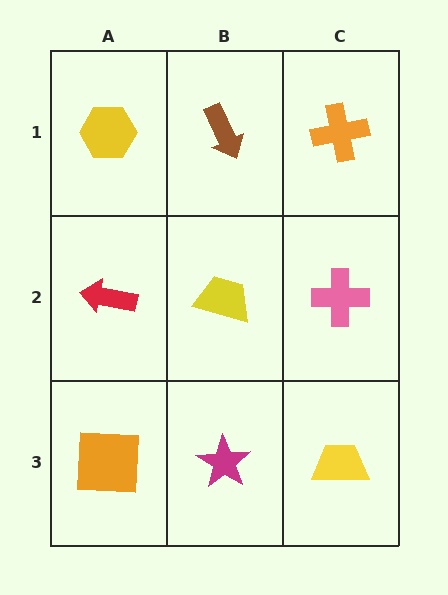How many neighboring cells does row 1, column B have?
3.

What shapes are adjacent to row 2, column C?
An orange cross (row 1, column C), a yellow trapezoid (row 3, column C), a yellow trapezoid (row 2, column B).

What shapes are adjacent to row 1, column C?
A pink cross (row 2, column C), a brown arrow (row 1, column B).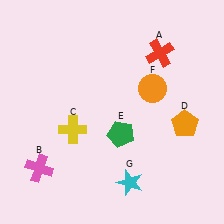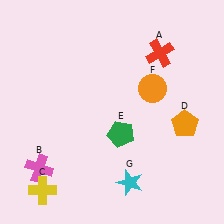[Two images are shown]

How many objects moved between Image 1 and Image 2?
1 object moved between the two images.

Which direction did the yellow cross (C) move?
The yellow cross (C) moved down.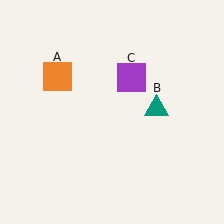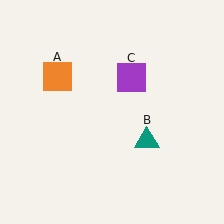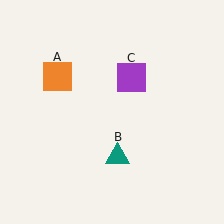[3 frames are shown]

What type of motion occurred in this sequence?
The teal triangle (object B) rotated clockwise around the center of the scene.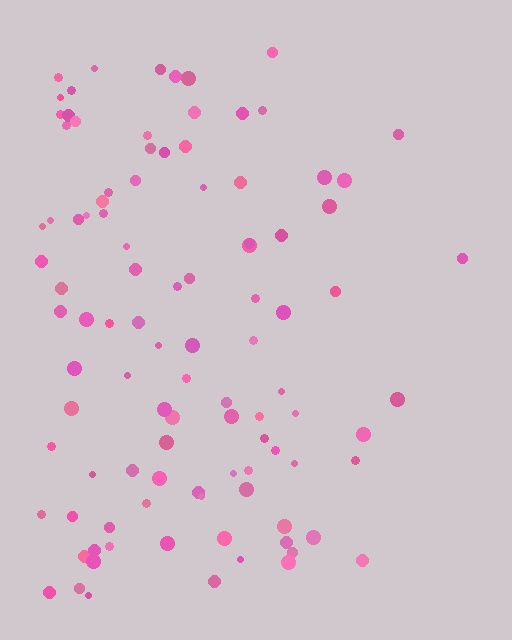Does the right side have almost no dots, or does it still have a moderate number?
Still a moderate number, just noticeably fewer than the left.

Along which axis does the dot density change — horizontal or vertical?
Horizontal.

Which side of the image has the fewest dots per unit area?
The right.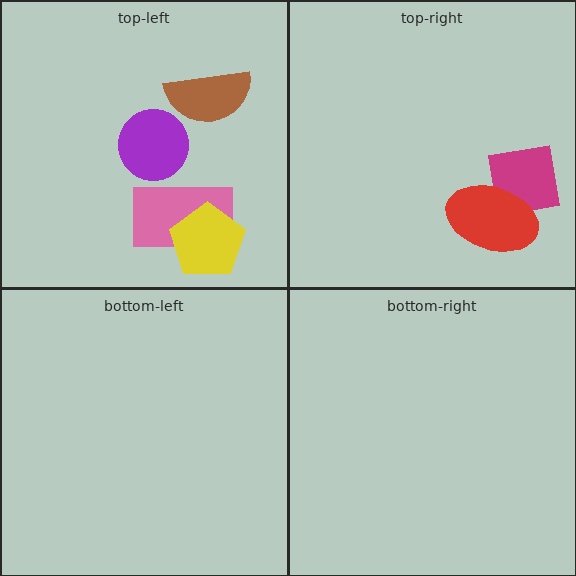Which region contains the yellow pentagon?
The top-left region.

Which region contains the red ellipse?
The top-right region.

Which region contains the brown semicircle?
The top-left region.